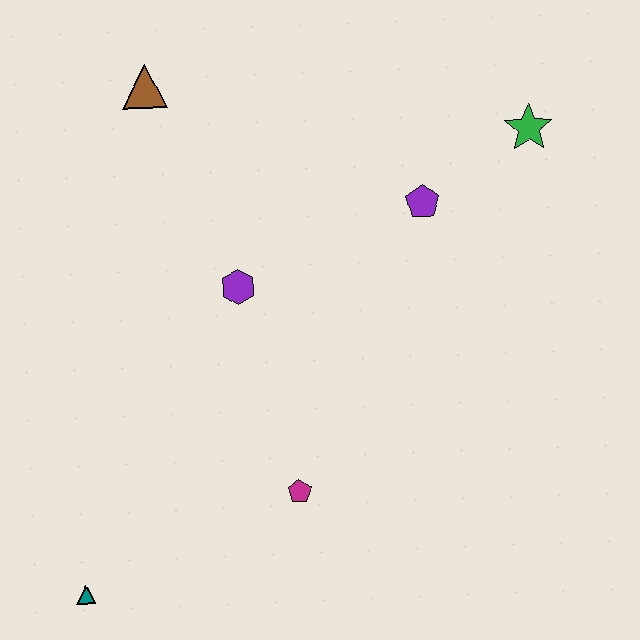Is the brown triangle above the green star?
Yes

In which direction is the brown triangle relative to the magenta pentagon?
The brown triangle is above the magenta pentagon.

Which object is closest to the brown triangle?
The purple hexagon is closest to the brown triangle.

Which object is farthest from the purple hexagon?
The teal triangle is farthest from the purple hexagon.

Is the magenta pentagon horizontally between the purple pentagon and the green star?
No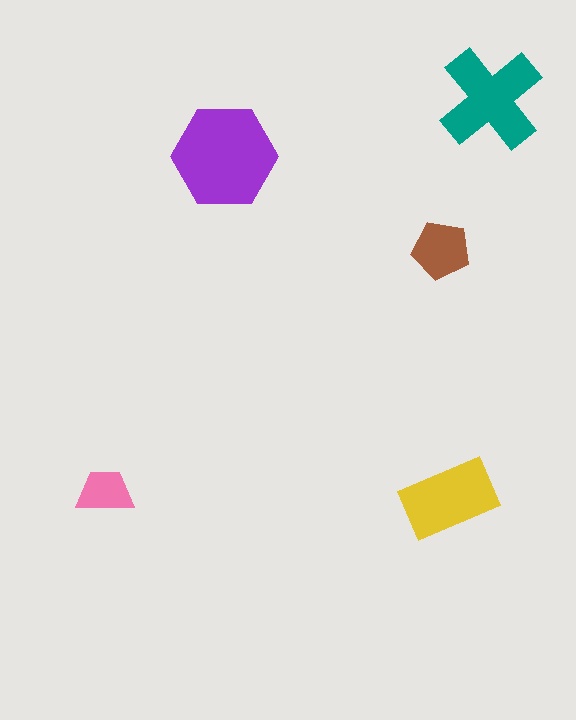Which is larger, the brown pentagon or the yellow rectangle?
The yellow rectangle.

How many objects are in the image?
There are 5 objects in the image.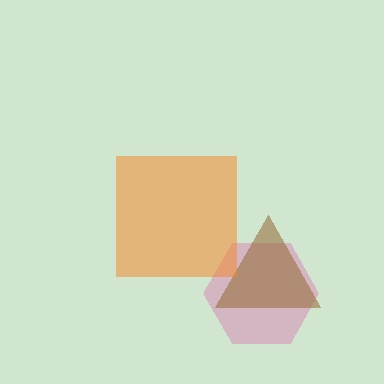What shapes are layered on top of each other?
The layered shapes are: a pink hexagon, a brown triangle, an orange square.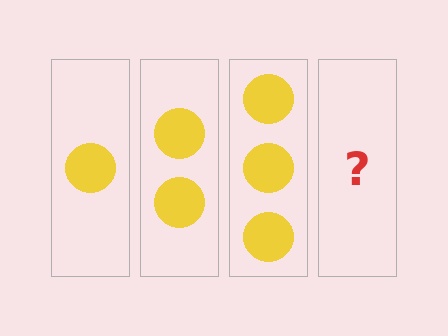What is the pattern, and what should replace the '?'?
The pattern is that each step adds one more circle. The '?' should be 4 circles.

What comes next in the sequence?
The next element should be 4 circles.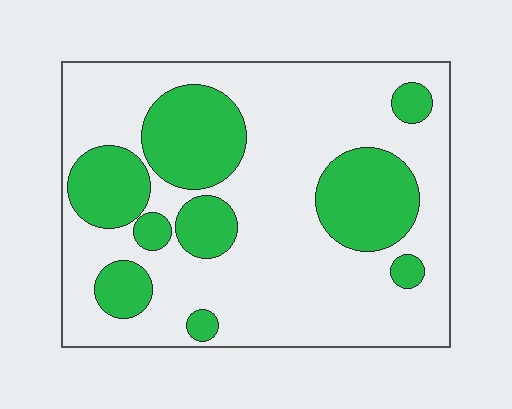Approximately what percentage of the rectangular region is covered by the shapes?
Approximately 30%.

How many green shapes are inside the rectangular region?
9.